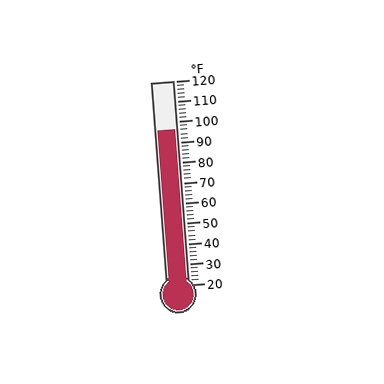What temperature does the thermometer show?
The thermometer shows approximately 96°F.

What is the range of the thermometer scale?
The thermometer scale ranges from 20°F to 120°F.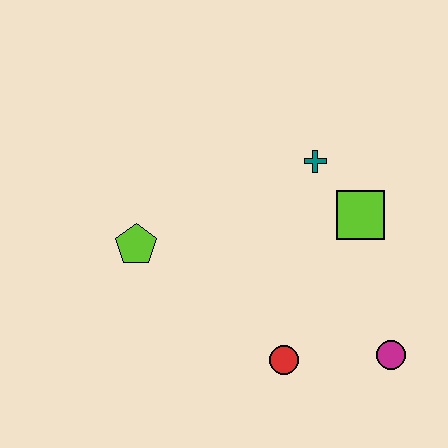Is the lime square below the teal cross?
Yes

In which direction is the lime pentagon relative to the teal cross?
The lime pentagon is to the left of the teal cross.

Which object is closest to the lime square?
The teal cross is closest to the lime square.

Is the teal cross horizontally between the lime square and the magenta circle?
No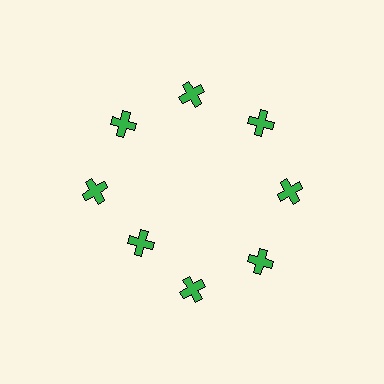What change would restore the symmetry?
The symmetry would be restored by moving it outward, back onto the ring so that all 8 crosses sit at equal angles and equal distance from the center.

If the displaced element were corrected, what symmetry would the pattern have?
It would have 8-fold rotational symmetry — the pattern would map onto itself every 45 degrees.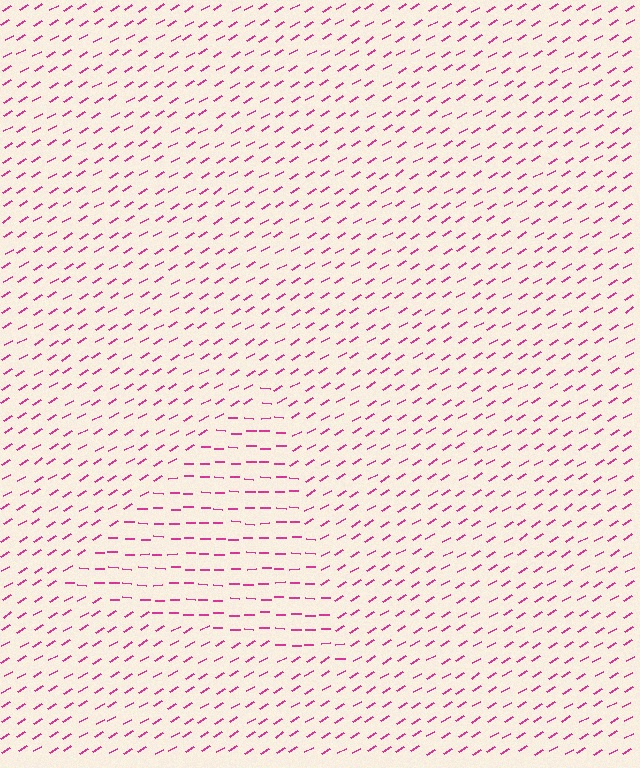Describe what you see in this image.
The image is filled with small magenta line segments. A triangle region in the image has lines oriented differently from the surrounding lines, creating a visible texture boundary.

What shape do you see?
I see a triangle.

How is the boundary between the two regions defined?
The boundary is defined purely by a change in line orientation (approximately 32 degrees difference). All lines are the same color and thickness.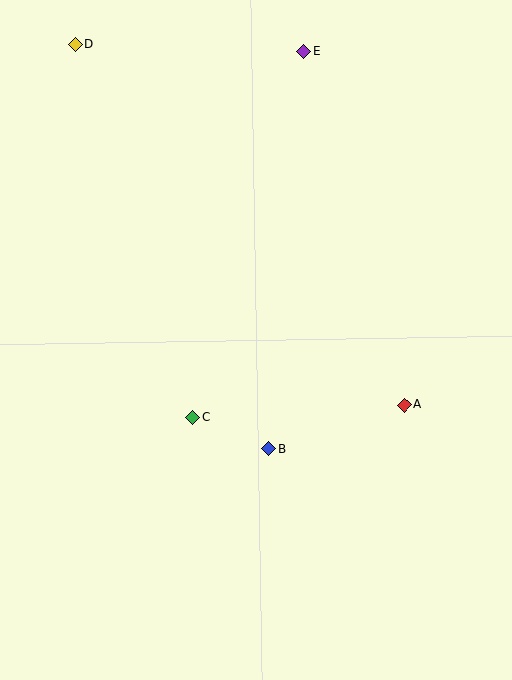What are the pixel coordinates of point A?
Point A is at (405, 405).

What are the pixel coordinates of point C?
Point C is at (193, 417).